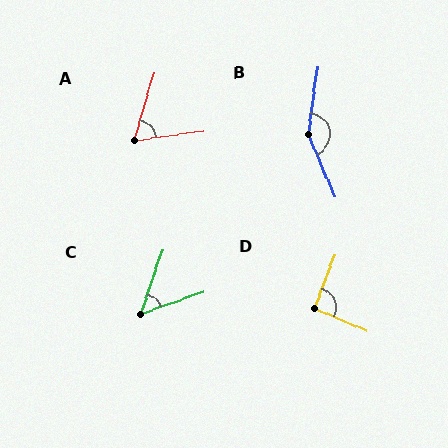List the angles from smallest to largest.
C (51°), A (66°), D (92°), B (149°).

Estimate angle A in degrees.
Approximately 66 degrees.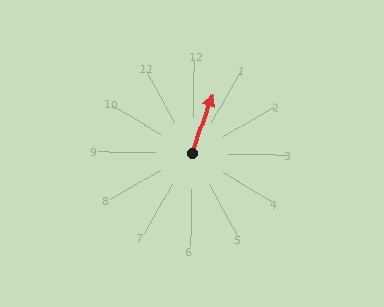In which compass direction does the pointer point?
North.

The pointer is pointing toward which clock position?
Roughly 1 o'clock.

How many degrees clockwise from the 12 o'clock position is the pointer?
Approximately 18 degrees.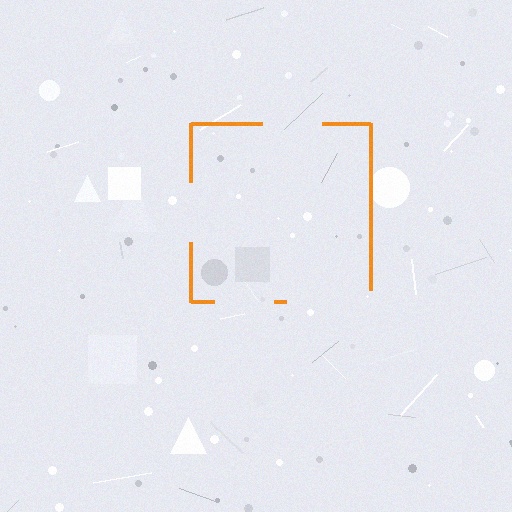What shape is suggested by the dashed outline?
The dashed outline suggests a square.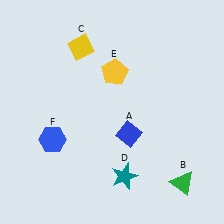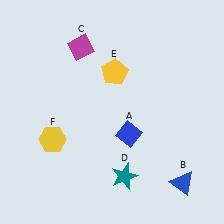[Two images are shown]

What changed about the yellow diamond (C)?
In Image 1, C is yellow. In Image 2, it changed to magenta.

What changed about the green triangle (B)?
In Image 1, B is green. In Image 2, it changed to blue.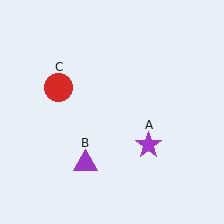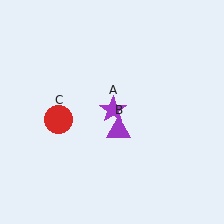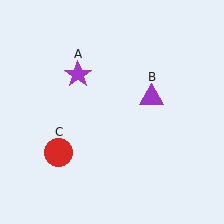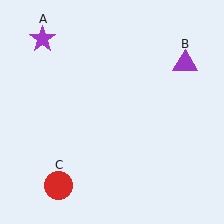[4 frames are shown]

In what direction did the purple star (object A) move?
The purple star (object A) moved up and to the left.